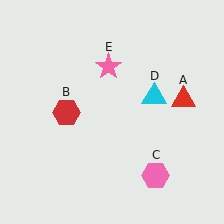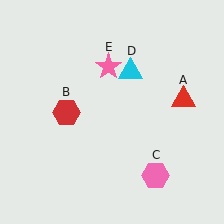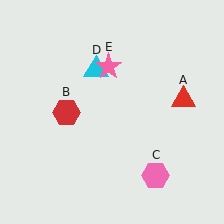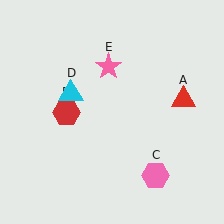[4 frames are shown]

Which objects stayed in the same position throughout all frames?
Red triangle (object A) and red hexagon (object B) and pink hexagon (object C) and pink star (object E) remained stationary.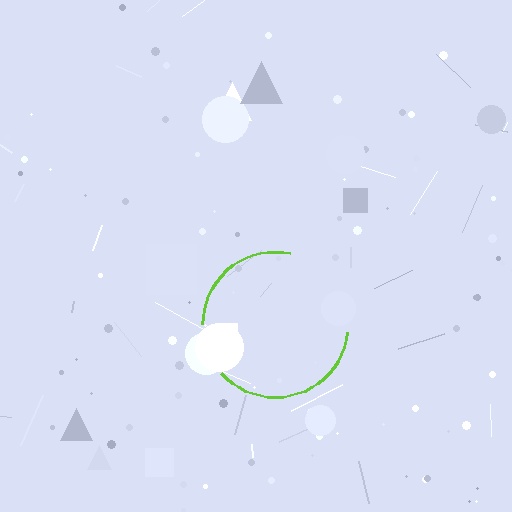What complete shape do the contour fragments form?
The contour fragments form a circle.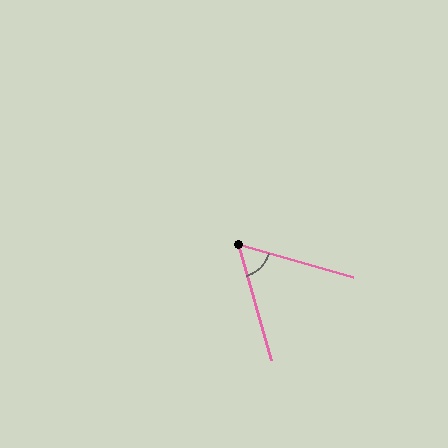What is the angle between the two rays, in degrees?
Approximately 58 degrees.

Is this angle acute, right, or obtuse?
It is acute.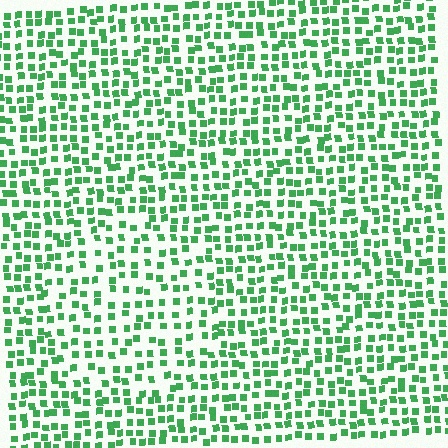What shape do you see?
I see a circle.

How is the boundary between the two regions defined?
The boundary is defined by a change in element density (approximately 1.4x ratio). All elements are the same color, size, and shape.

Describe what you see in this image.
The image contains small green elements arranged at two different densities. A circle-shaped region is visible where the elements are less densely packed than the surrounding area.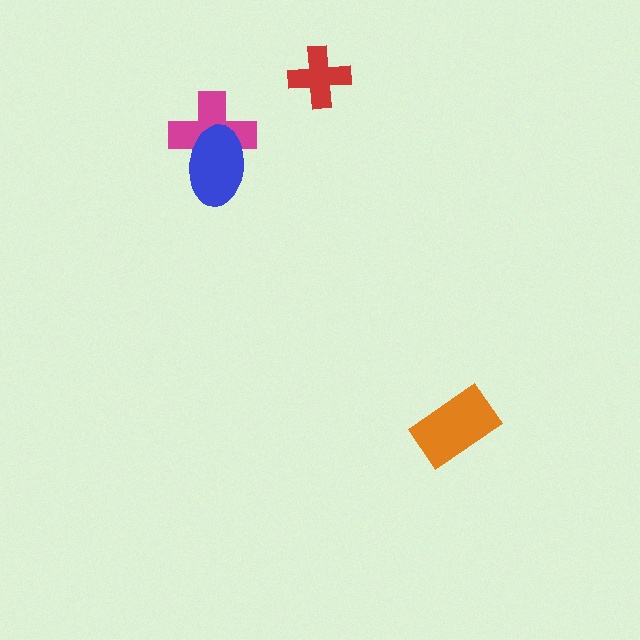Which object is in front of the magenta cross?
The blue ellipse is in front of the magenta cross.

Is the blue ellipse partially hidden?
No, no other shape covers it.